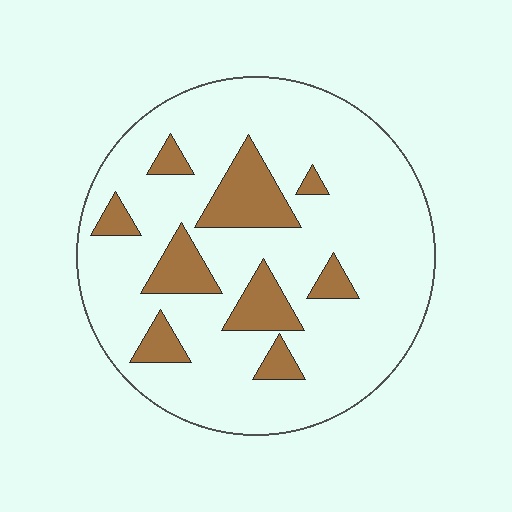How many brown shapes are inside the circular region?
9.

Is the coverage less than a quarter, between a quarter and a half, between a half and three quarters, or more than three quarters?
Less than a quarter.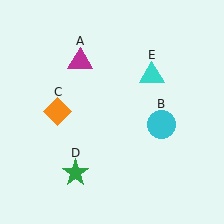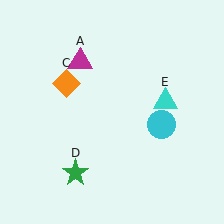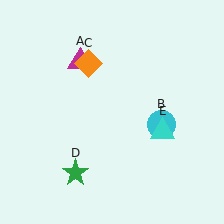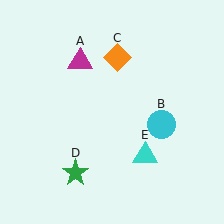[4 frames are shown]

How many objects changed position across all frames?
2 objects changed position: orange diamond (object C), cyan triangle (object E).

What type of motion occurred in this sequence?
The orange diamond (object C), cyan triangle (object E) rotated clockwise around the center of the scene.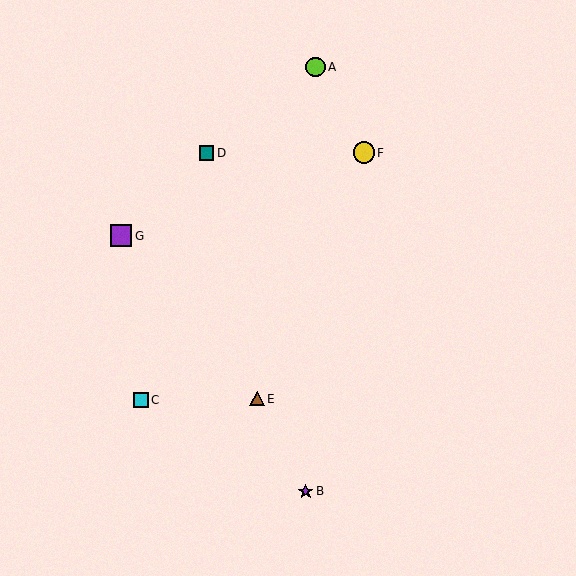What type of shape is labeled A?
Shape A is a lime circle.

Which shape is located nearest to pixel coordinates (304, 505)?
The purple star (labeled B) at (306, 491) is nearest to that location.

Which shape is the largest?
The yellow circle (labeled F) is the largest.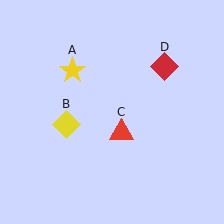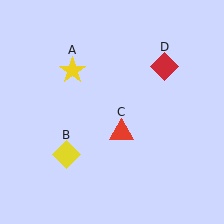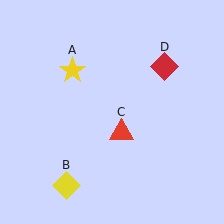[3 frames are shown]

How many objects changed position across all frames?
1 object changed position: yellow diamond (object B).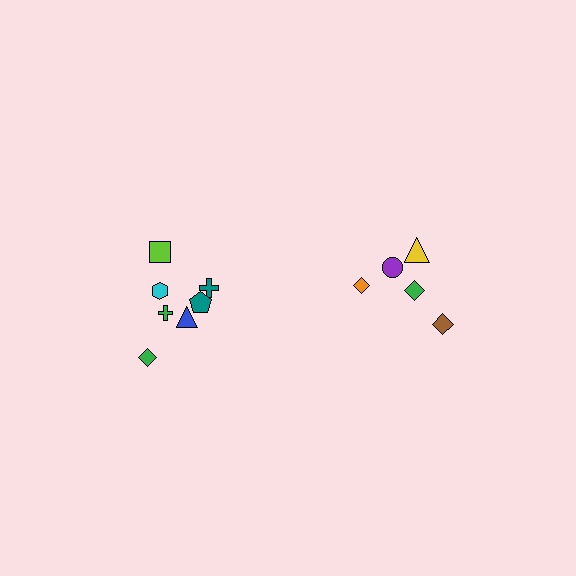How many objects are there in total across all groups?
There are 12 objects.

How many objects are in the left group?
There are 7 objects.